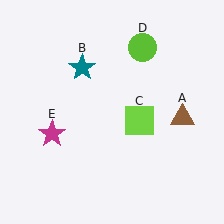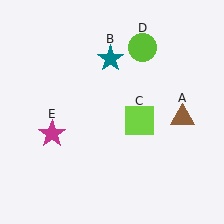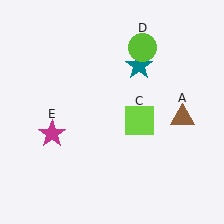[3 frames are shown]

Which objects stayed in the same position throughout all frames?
Brown triangle (object A) and lime square (object C) and lime circle (object D) and magenta star (object E) remained stationary.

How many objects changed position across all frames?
1 object changed position: teal star (object B).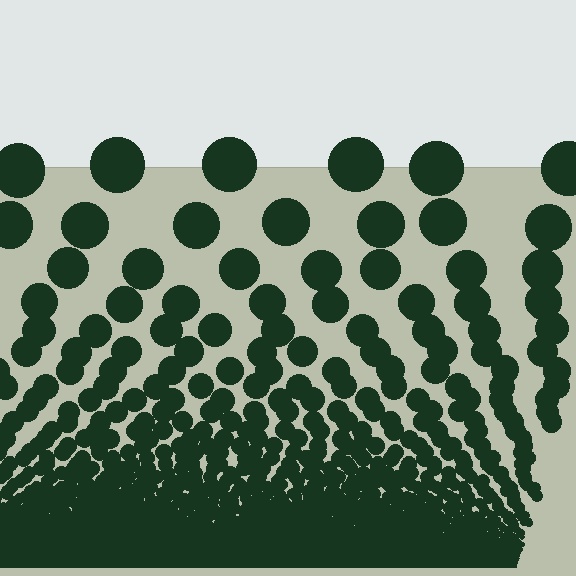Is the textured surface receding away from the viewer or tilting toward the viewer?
The surface appears to tilt toward the viewer. Texture elements get larger and sparser toward the top.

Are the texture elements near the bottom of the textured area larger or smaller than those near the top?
Smaller. The gradient is inverted — elements near the bottom are smaller and denser.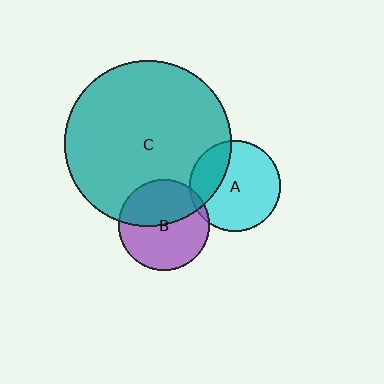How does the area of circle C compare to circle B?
Approximately 3.3 times.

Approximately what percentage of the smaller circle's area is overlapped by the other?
Approximately 25%.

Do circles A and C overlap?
Yes.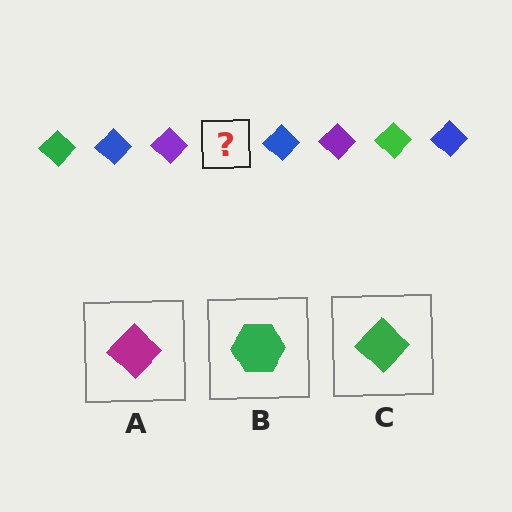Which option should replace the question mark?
Option C.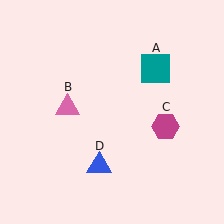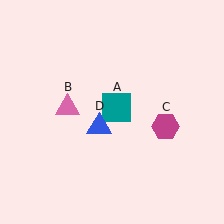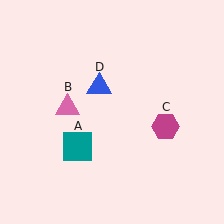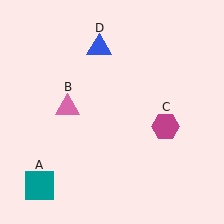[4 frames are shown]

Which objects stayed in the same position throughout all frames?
Pink triangle (object B) and magenta hexagon (object C) remained stationary.